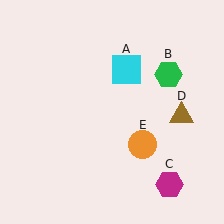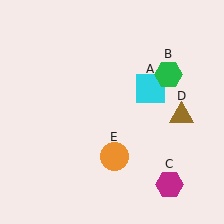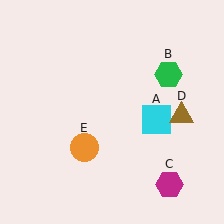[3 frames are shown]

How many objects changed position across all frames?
2 objects changed position: cyan square (object A), orange circle (object E).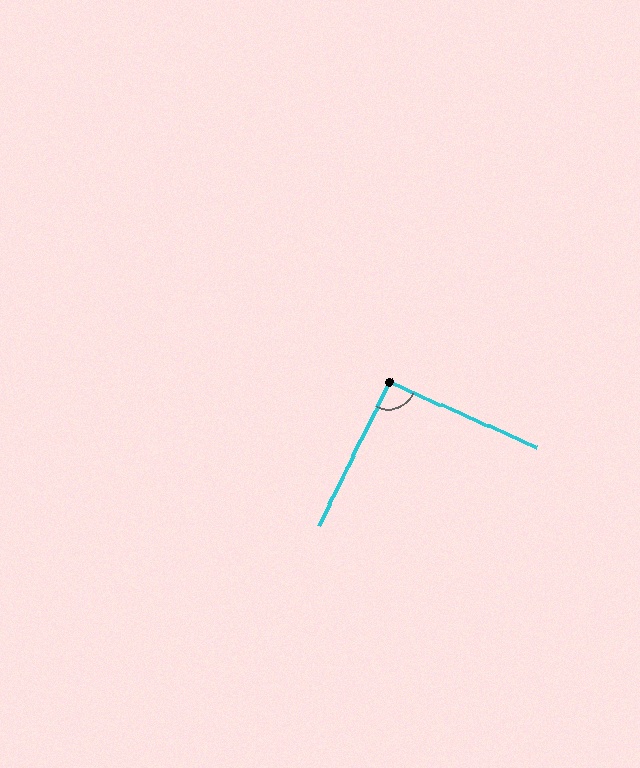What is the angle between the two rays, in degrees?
Approximately 92 degrees.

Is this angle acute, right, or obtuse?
It is approximately a right angle.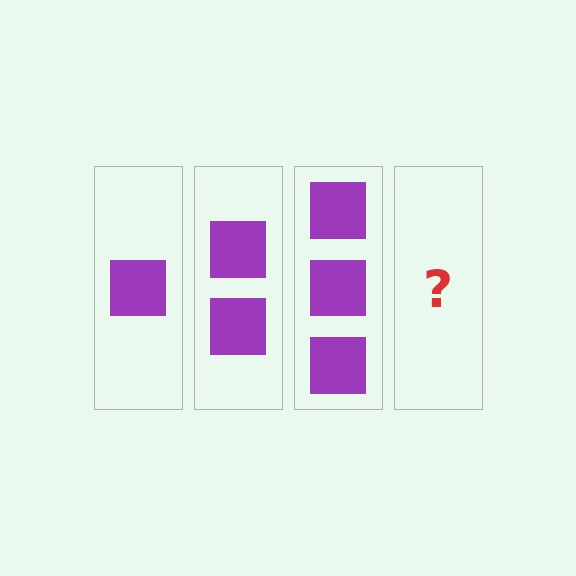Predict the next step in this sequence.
The next step is 4 squares.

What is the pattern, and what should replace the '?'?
The pattern is that each step adds one more square. The '?' should be 4 squares.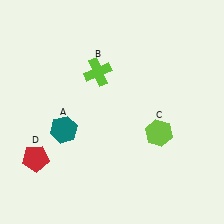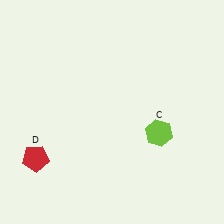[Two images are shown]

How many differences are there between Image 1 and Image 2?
There are 2 differences between the two images.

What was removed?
The teal hexagon (A), the lime cross (B) were removed in Image 2.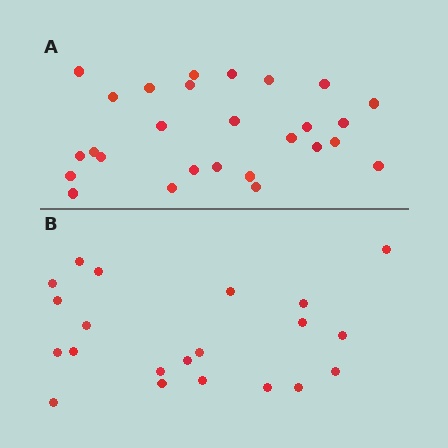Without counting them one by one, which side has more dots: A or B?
Region A (the top region) has more dots.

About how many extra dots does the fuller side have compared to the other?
Region A has about 6 more dots than region B.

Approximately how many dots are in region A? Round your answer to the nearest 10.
About 30 dots. (The exact count is 27, which rounds to 30.)